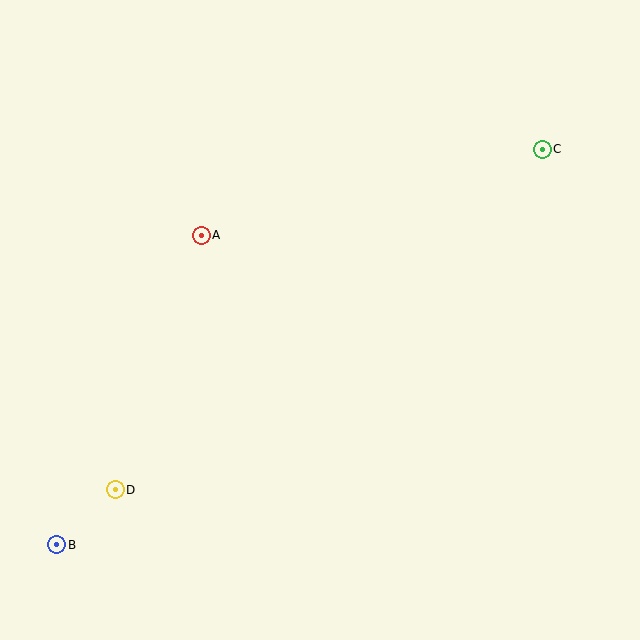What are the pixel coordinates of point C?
Point C is at (542, 149).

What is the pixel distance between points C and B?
The distance between C and B is 626 pixels.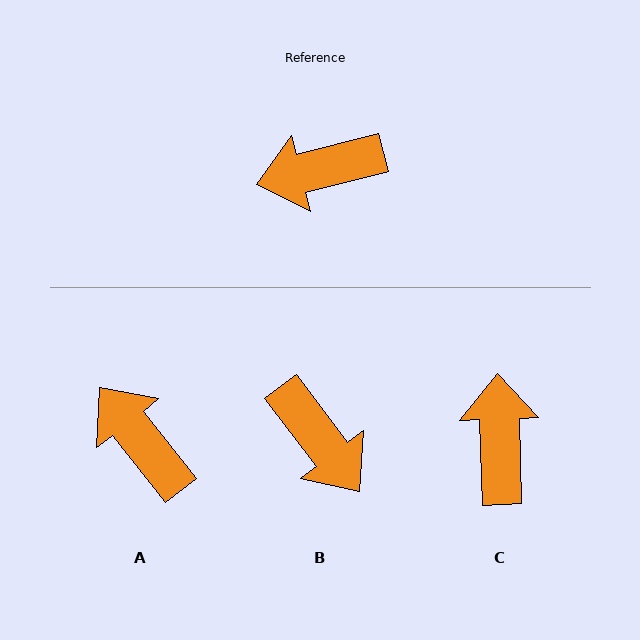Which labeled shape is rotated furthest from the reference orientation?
B, about 113 degrees away.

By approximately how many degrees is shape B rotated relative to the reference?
Approximately 113 degrees counter-clockwise.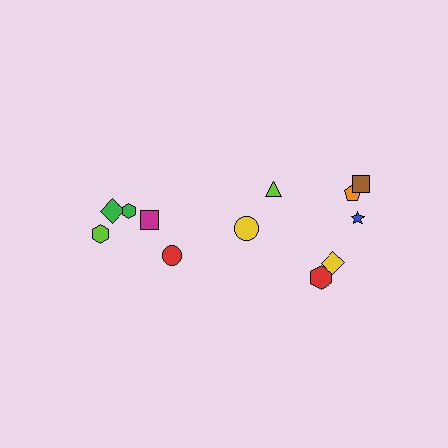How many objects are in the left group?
There are 5 objects.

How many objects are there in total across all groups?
There are 12 objects.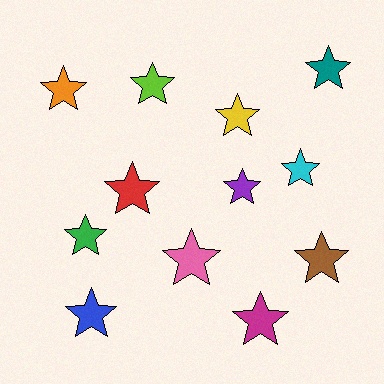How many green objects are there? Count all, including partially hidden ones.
There is 1 green object.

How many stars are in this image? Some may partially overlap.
There are 12 stars.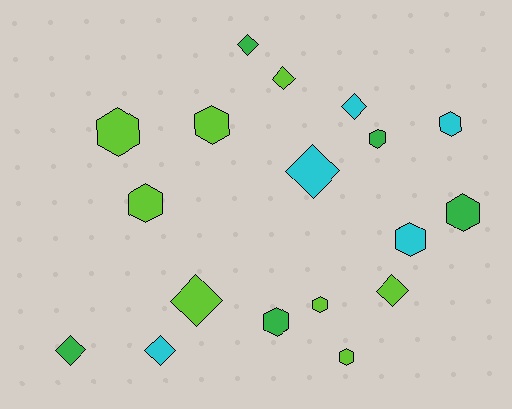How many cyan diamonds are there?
There are 3 cyan diamonds.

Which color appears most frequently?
Lime, with 8 objects.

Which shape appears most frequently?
Hexagon, with 10 objects.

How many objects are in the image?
There are 18 objects.